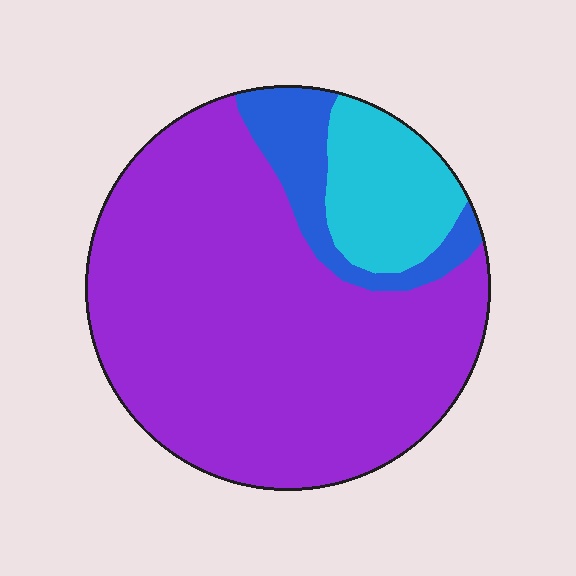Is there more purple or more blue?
Purple.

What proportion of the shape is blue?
Blue takes up less than a sixth of the shape.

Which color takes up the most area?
Purple, at roughly 75%.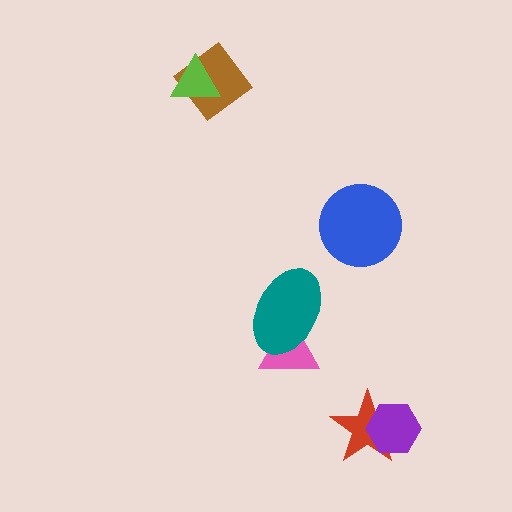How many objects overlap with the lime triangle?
1 object overlaps with the lime triangle.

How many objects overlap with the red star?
1 object overlaps with the red star.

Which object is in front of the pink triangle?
The teal ellipse is in front of the pink triangle.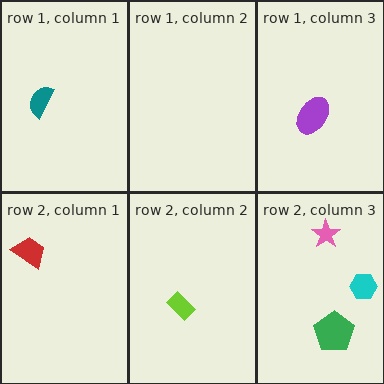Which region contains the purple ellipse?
The row 1, column 3 region.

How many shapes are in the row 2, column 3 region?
3.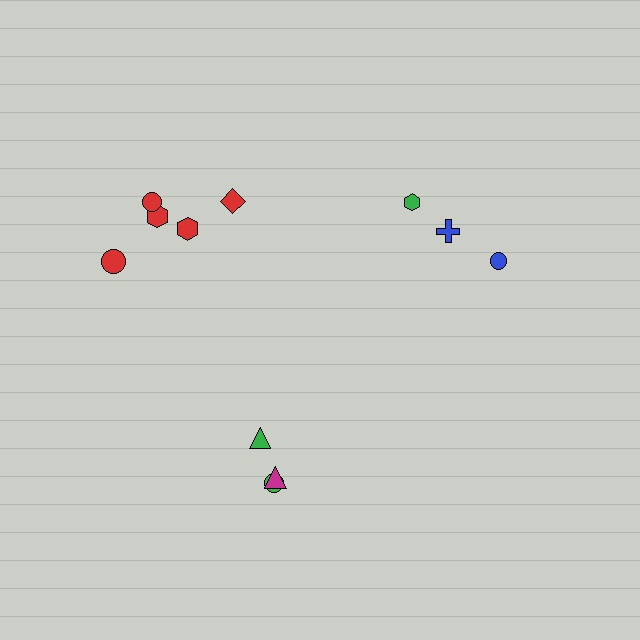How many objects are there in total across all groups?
There are 11 objects.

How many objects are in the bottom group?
There are 3 objects.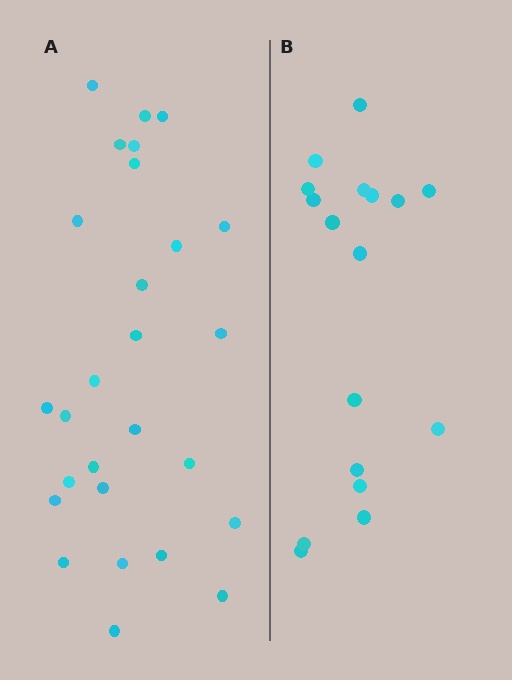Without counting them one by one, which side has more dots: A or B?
Region A (the left region) has more dots.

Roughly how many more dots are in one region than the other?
Region A has roughly 10 or so more dots than region B.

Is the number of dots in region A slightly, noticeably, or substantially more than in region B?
Region A has substantially more. The ratio is roughly 1.6 to 1.